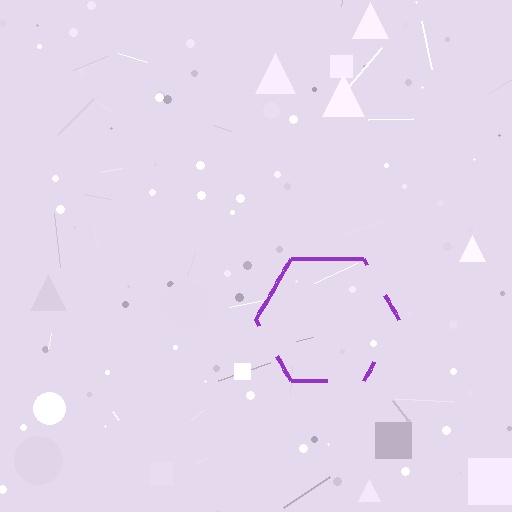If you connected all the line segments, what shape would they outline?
They would outline a hexagon.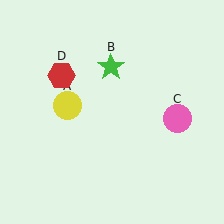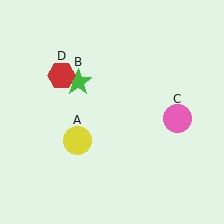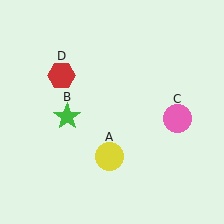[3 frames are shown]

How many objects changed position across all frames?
2 objects changed position: yellow circle (object A), green star (object B).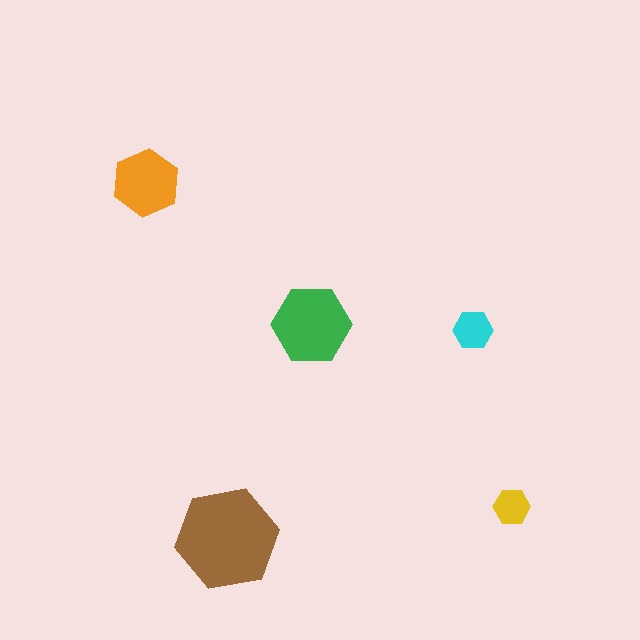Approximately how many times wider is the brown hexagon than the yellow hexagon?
About 3 times wider.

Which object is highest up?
The orange hexagon is topmost.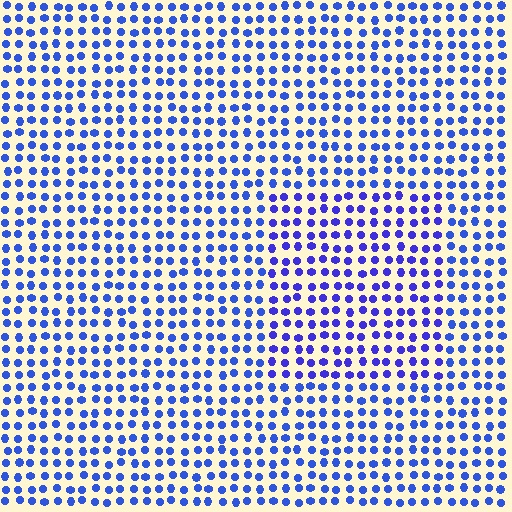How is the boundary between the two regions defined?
The boundary is defined purely by a slight shift in hue (about 19 degrees). Spacing, size, and orientation are identical on both sides.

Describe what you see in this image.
The image is filled with small blue elements in a uniform arrangement. A rectangle-shaped region is visible where the elements are tinted to a slightly different hue, forming a subtle color boundary.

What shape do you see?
I see a rectangle.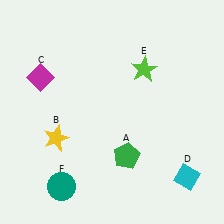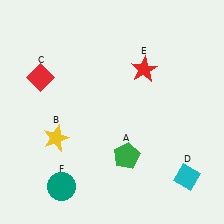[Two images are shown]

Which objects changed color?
C changed from magenta to red. E changed from lime to red.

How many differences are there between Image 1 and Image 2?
There are 2 differences between the two images.